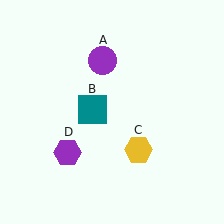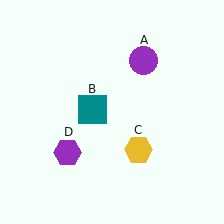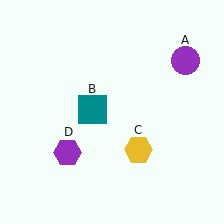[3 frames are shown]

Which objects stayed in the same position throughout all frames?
Teal square (object B) and yellow hexagon (object C) and purple hexagon (object D) remained stationary.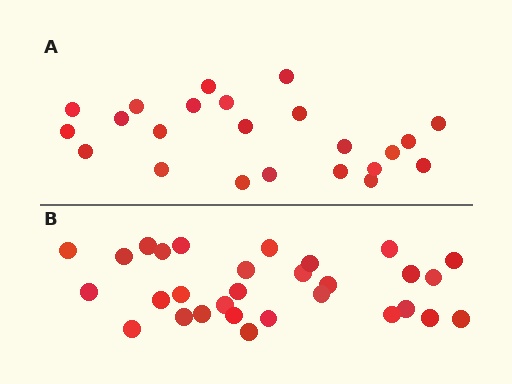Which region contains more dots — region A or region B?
Region B (the bottom region) has more dots.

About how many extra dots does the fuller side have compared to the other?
Region B has roughly 8 or so more dots than region A.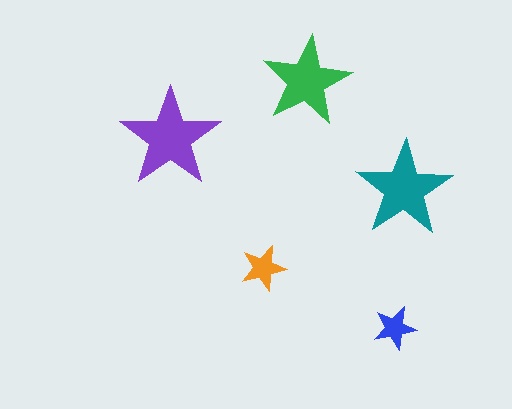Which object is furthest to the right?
The teal star is rightmost.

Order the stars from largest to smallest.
the purple one, the teal one, the green one, the orange one, the blue one.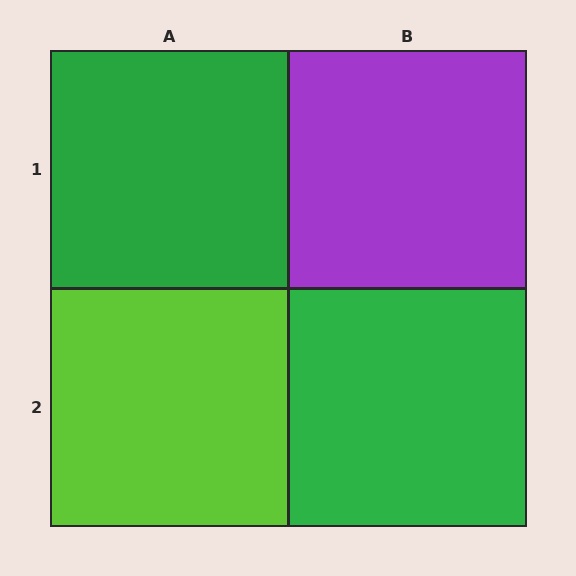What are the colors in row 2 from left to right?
Lime, green.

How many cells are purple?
1 cell is purple.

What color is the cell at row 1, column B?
Purple.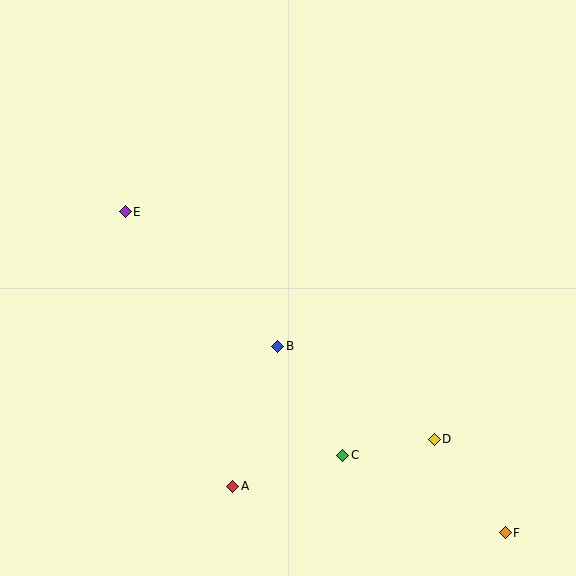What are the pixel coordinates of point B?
Point B is at (278, 346).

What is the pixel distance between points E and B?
The distance between E and B is 203 pixels.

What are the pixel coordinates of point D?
Point D is at (434, 439).